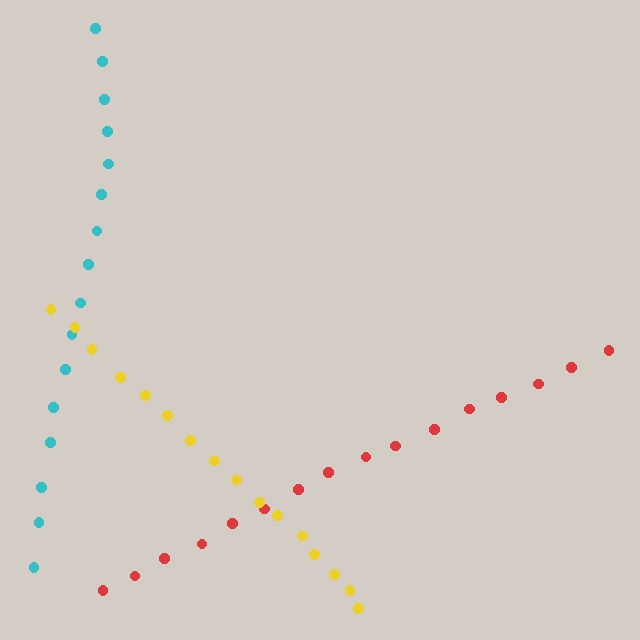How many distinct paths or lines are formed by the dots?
There are 3 distinct paths.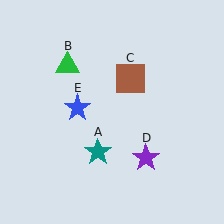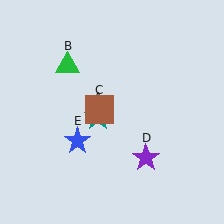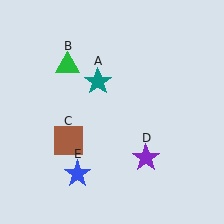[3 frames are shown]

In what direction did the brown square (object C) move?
The brown square (object C) moved down and to the left.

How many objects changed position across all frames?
3 objects changed position: teal star (object A), brown square (object C), blue star (object E).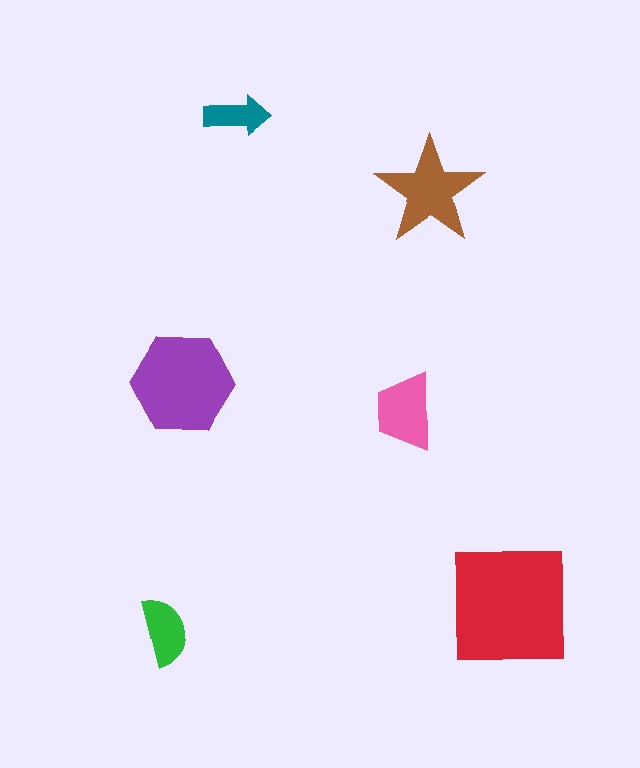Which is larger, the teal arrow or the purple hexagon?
The purple hexagon.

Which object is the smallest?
The teal arrow.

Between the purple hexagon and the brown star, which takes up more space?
The purple hexagon.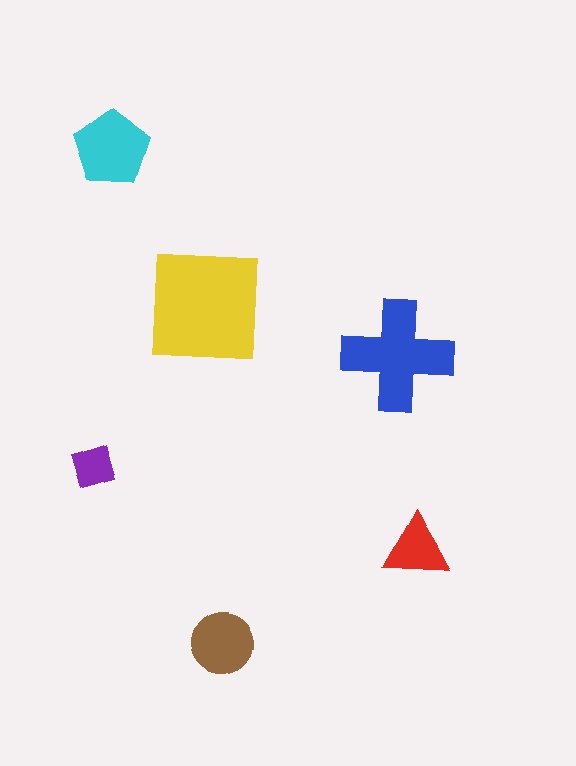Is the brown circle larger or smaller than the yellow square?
Smaller.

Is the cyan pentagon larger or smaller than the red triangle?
Larger.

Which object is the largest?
The yellow square.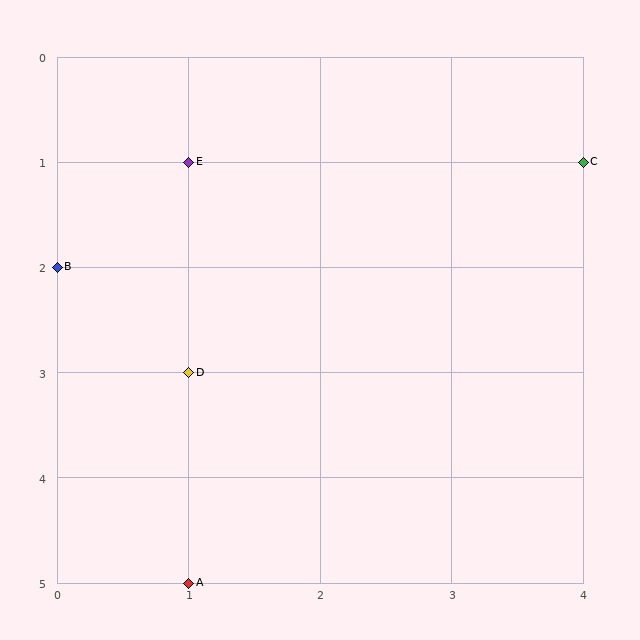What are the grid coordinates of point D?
Point D is at grid coordinates (1, 3).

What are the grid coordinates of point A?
Point A is at grid coordinates (1, 5).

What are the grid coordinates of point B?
Point B is at grid coordinates (0, 2).